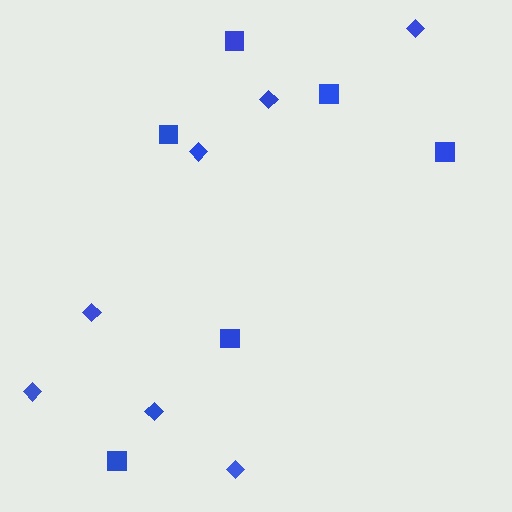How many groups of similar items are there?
There are 2 groups: one group of diamonds (7) and one group of squares (6).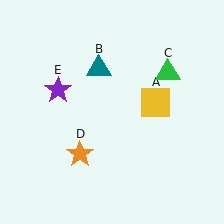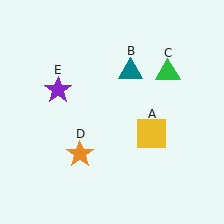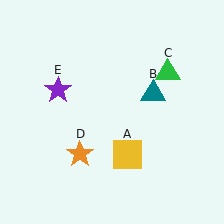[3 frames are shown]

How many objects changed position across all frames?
2 objects changed position: yellow square (object A), teal triangle (object B).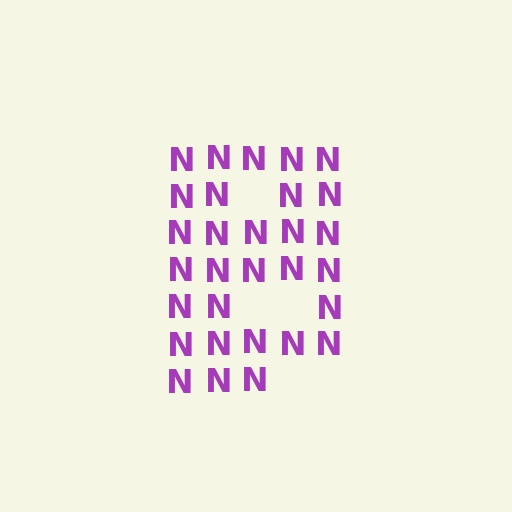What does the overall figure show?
The overall figure shows the letter B.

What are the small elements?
The small elements are letter N's.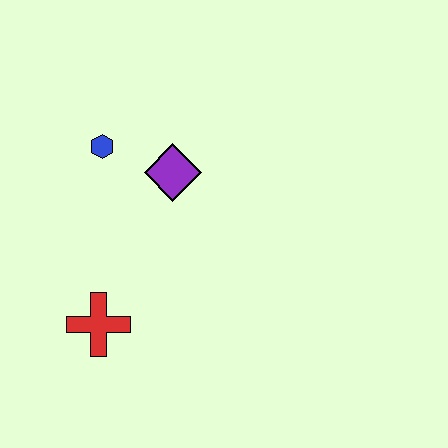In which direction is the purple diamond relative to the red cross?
The purple diamond is above the red cross.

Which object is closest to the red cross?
The purple diamond is closest to the red cross.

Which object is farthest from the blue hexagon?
The red cross is farthest from the blue hexagon.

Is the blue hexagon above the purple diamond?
Yes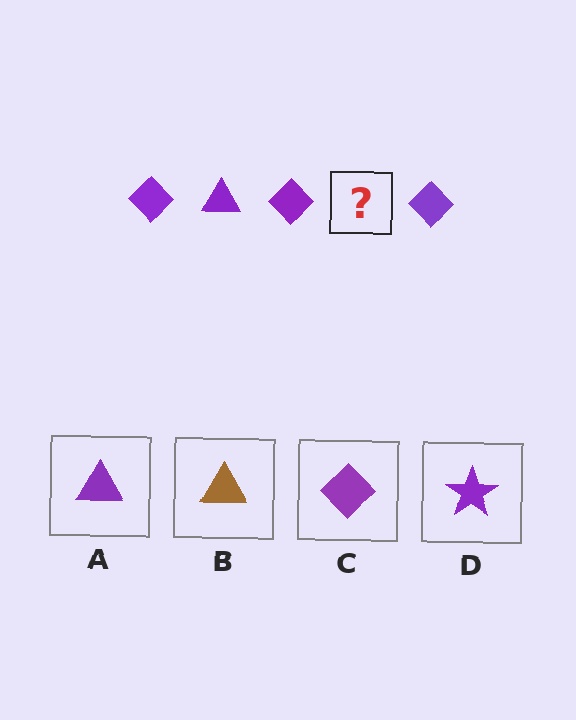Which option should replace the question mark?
Option A.